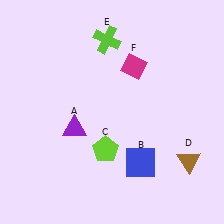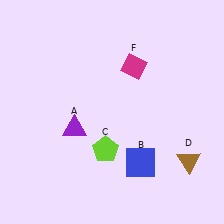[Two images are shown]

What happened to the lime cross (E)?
The lime cross (E) was removed in Image 2. It was in the top-left area of Image 1.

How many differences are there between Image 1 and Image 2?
There is 1 difference between the two images.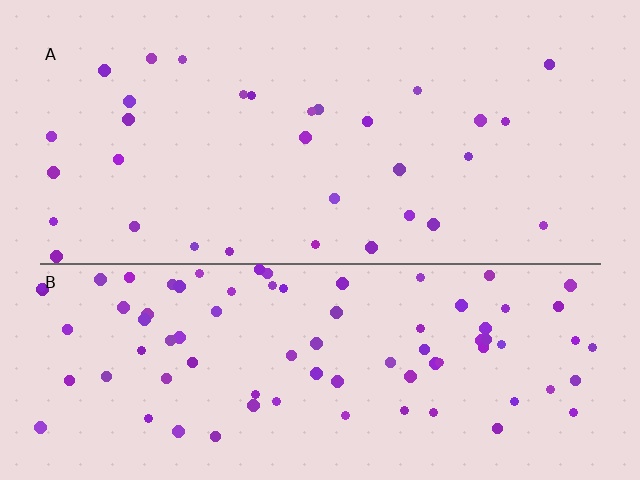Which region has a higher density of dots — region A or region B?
B (the bottom).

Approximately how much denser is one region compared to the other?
Approximately 2.6× — region B over region A.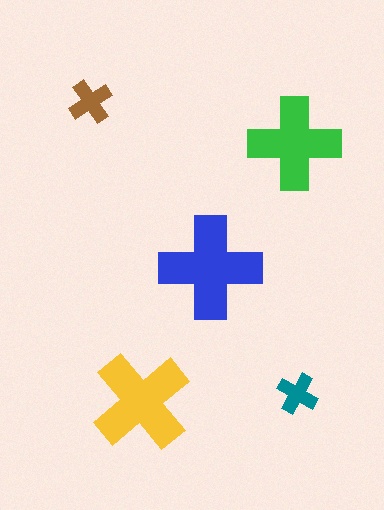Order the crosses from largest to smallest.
the blue one, the yellow one, the green one, the brown one, the teal one.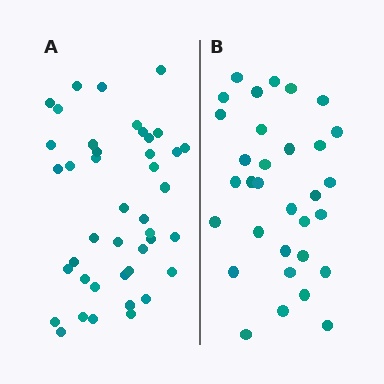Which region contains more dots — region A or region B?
Region A (the left region) has more dots.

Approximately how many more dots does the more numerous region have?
Region A has roughly 10 or so more dots than region B.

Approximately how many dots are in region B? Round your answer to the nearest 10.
About 30 dots. (The exact count is 32, which rounds to 30.)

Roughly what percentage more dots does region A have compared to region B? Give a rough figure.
About 30% more.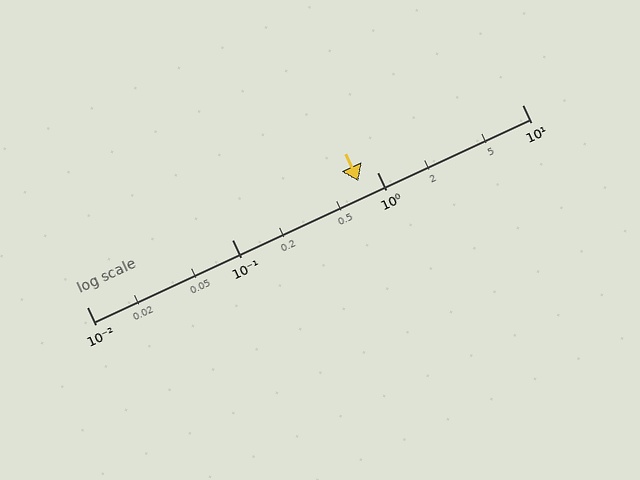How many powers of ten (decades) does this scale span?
The scale spans 3 decades, from 0.01 to 10.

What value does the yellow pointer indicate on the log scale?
The pointer indicates approximately 0.74.